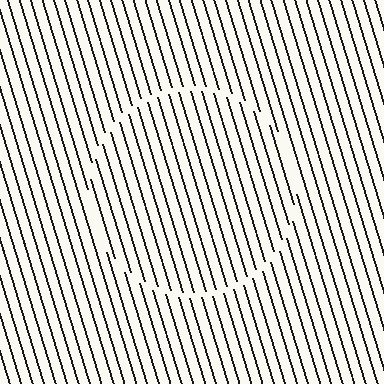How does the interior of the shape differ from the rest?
The interior of the shape contains the same grating, shifted by half a period — the contour is defined by the phase discontinuity where line-ends from the inner and outer gratings abut.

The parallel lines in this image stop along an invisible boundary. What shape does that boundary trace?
An illusory circle. The interior of the shape contains the same grating, shifted by half a period — the contour is defined by the phase discontinuity where line-ends from the inner and outer gratings abut.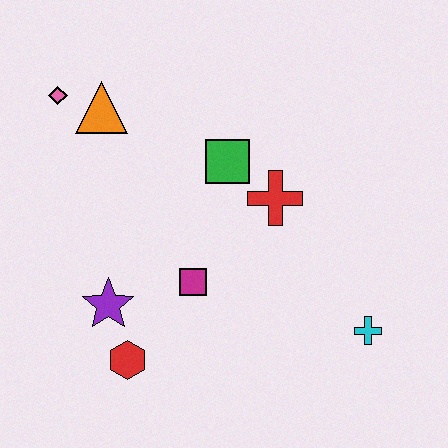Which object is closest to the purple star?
The red hexagon is closest to the purple star.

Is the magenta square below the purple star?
No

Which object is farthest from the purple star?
The cyan cross is farthest from the purple star.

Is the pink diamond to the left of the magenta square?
Yes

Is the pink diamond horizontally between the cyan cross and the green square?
No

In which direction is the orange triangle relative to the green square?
The orange triangle is to the left of the green square.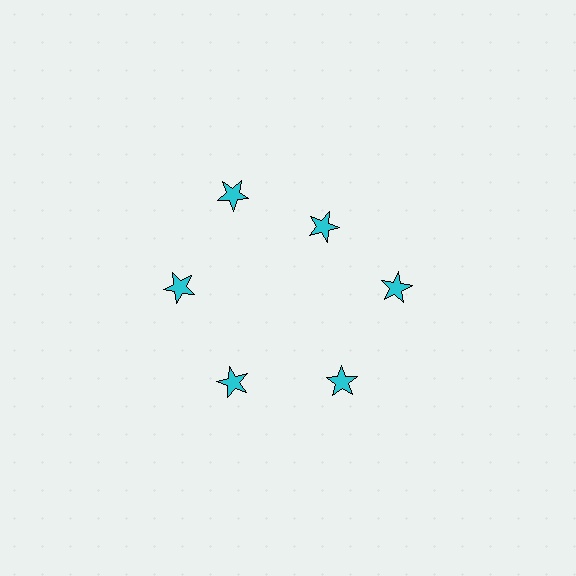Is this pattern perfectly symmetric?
No. The 6 cyan stars are arranged in a ring, but one element near the 1 o'clock position is pulled inward toward the center, breaking the 6-fold rotational symmetry.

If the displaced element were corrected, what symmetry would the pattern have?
It would have 6-fold rotational symmetry — the pattern would map onto itself every 60 degrees.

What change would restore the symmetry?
The symmetry would be restored by moving it outward, back onto the ring so that all 6 stars sit at equal angles and equal distance from the center.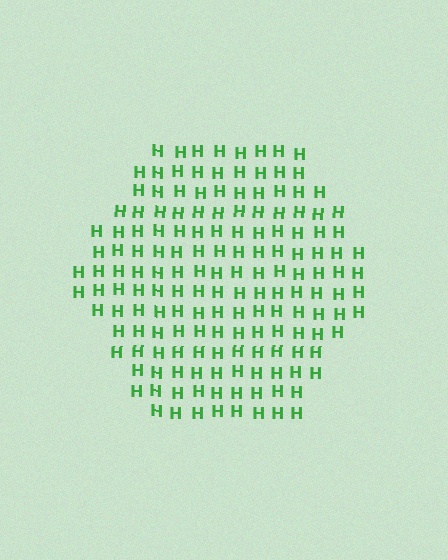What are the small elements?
The small elements are letter H's.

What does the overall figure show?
The overall figure shows a hexagon.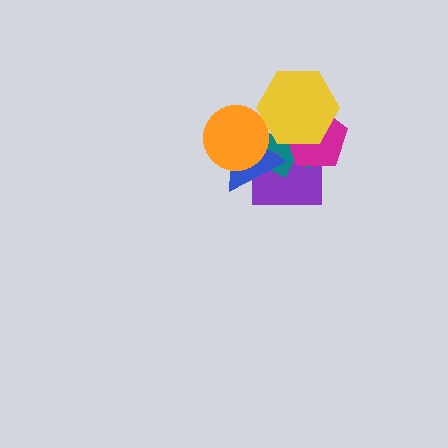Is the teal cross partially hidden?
Yes, it is partially covered by another shape.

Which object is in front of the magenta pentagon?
The yellow hexagon is in front of the magenta pentagon.